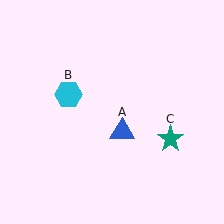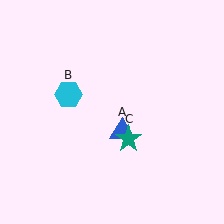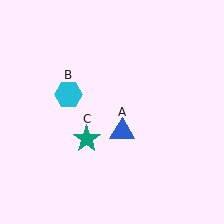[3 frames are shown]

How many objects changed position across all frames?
1 object changed position: teal star (object C).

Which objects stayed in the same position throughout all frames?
Blue triangle (object A) and cyan hexagon (object B) remained stationary.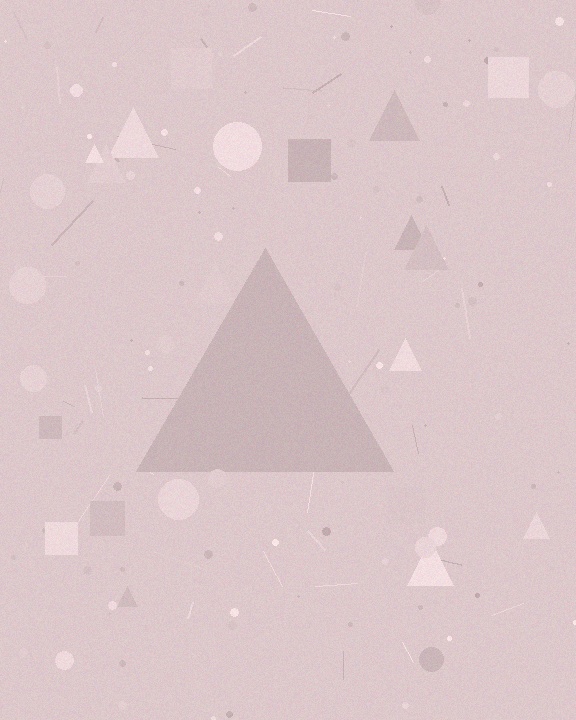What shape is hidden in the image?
A triangle is hidden in the image.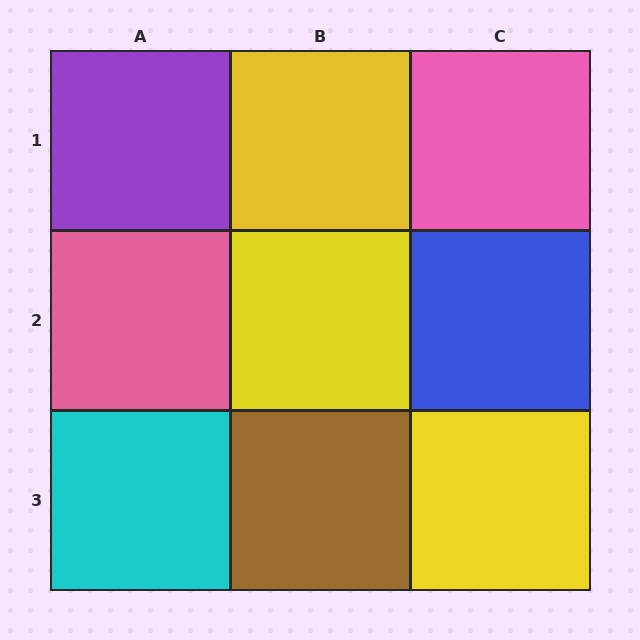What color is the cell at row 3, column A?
Cyan.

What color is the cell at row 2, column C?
Blue.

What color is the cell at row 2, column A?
Pink.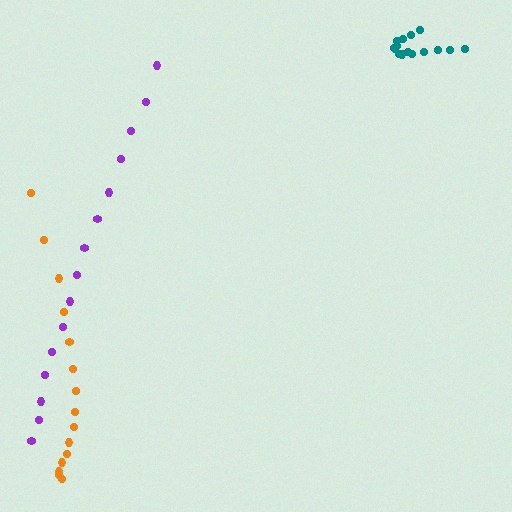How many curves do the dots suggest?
There are 3 distinct paths.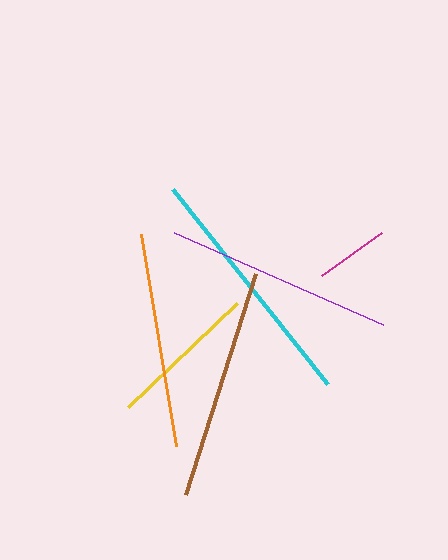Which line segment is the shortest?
The magenta line is the shortest at approximately 74 pixels.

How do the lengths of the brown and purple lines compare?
The brown and purple lines are approximately the same length.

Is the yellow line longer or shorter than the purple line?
The purple line is longer than the yellow line.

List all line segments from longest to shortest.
From longest to shortest: cyan, brown, purple, orange, yellow, magenta.